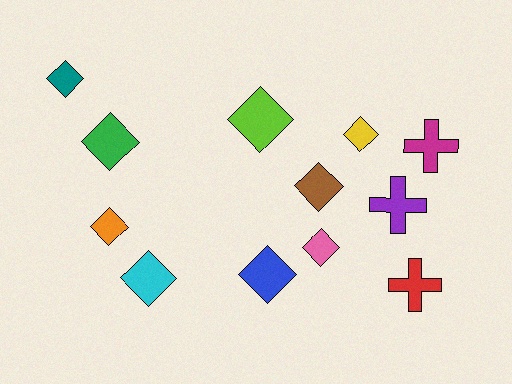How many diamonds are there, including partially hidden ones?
There are 9 diamonds.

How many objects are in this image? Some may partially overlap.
There are 12 objects.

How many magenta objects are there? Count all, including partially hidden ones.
There is 1 magenta object.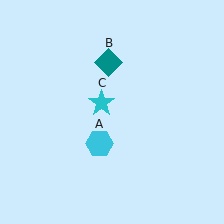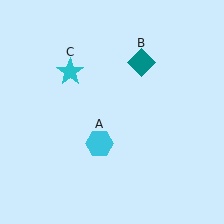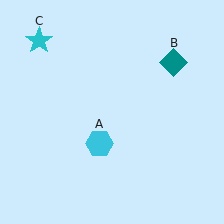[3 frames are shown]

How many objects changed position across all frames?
2 objects changed position: teal diamond (object B), cyan star (object C).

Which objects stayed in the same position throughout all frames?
Cyan hexagon (object A) remained stationary.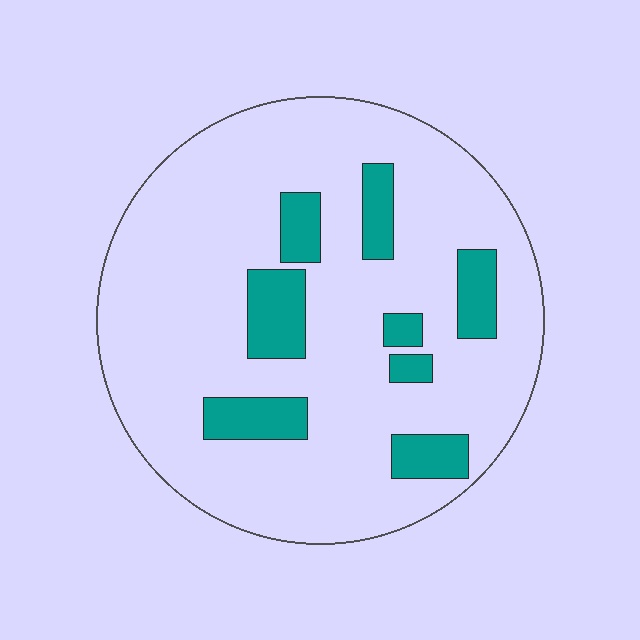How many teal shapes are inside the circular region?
8.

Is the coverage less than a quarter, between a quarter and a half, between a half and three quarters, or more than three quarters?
Less than a quarter.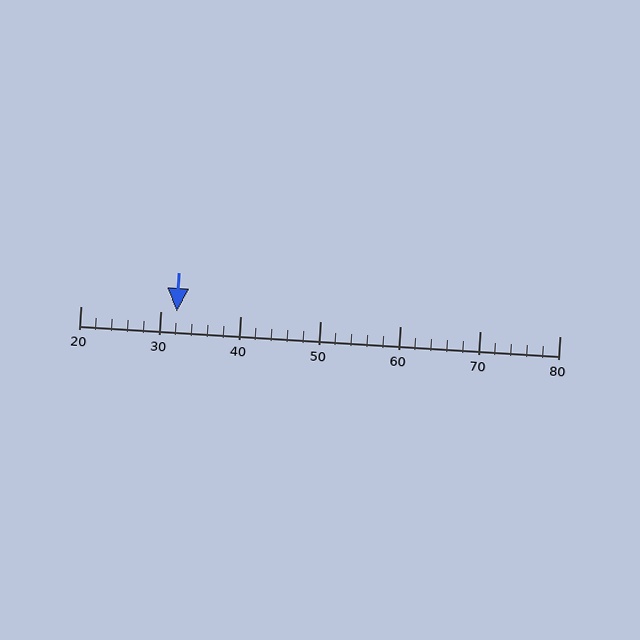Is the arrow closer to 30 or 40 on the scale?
The arrow is closer to 30.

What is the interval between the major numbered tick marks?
The major tick marks are spaced 10 units apart.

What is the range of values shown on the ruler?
The ruler shows values from 20 to 80.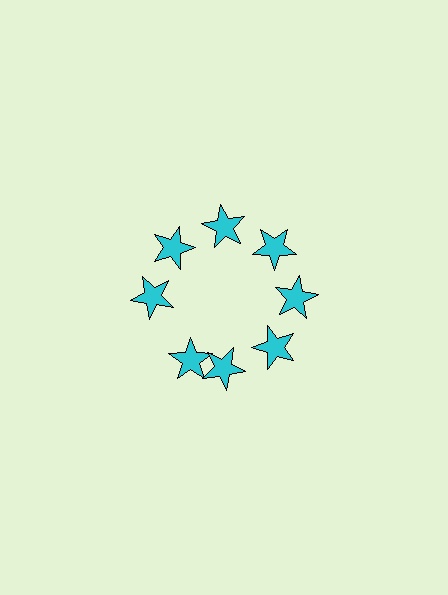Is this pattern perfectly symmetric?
No. The 8 cyan stars are arranged in a ring, but one element near the 8 o'clock position is rotated out of alignment along the ring, breaking the 8-fold rotational symmetry.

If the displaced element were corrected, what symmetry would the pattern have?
It would have 8-fold rotational symmetry — the pattern would map onto itself every 45 degrees.